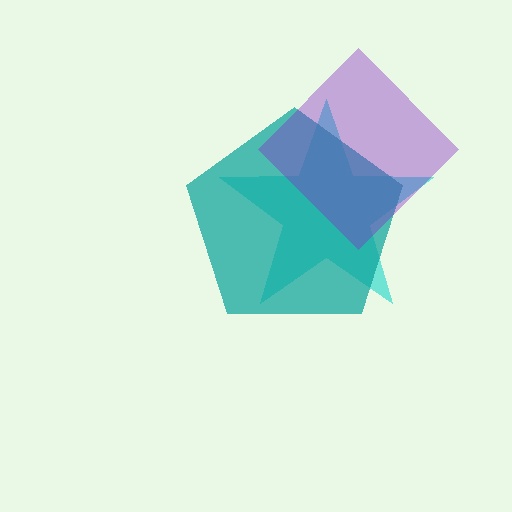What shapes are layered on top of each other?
The layered shapes are: a cyan star, a teal pentagon, a purple diamond.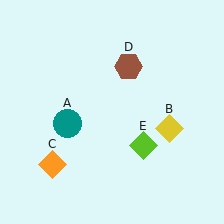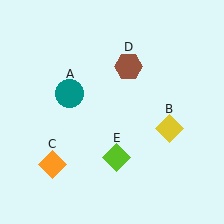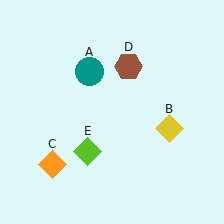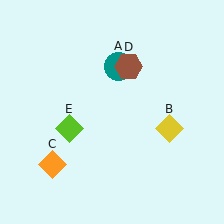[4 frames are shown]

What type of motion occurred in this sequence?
The teal circle (object A), lime diamond (object E) rotated clockwise around the center of the scene.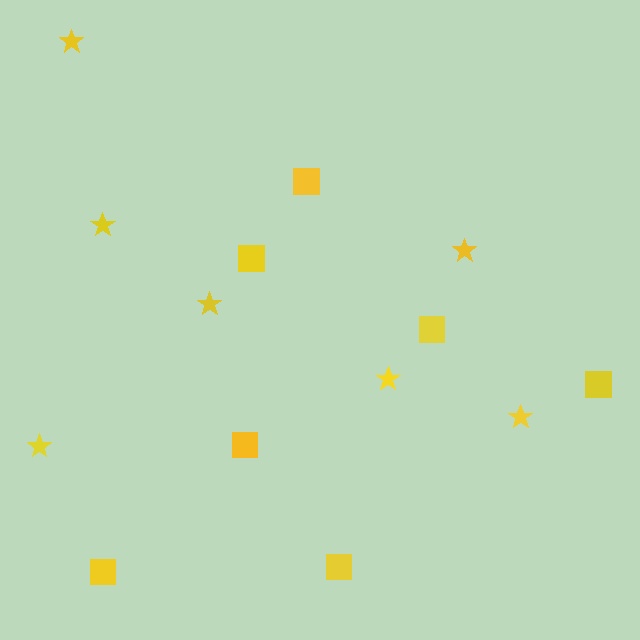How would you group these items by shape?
There are 2 groups: one group of squares (7) and one group of stars (7).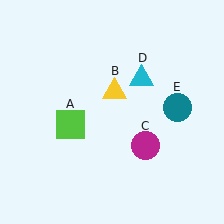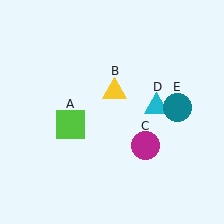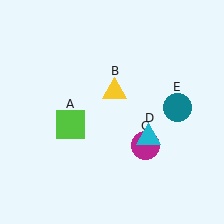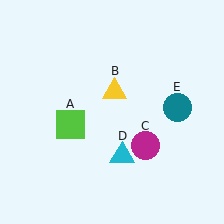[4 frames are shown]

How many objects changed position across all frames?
1 object changed position: cyan triangle (object D).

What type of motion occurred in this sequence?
The cyan triangle (object D) rotated clockwise around the center of the scene.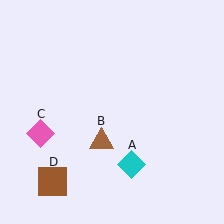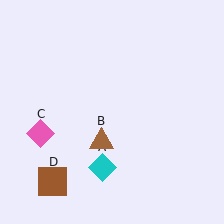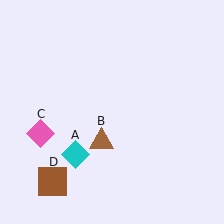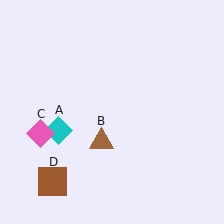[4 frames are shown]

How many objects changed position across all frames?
1 object changed position: cyan diamond (object A).